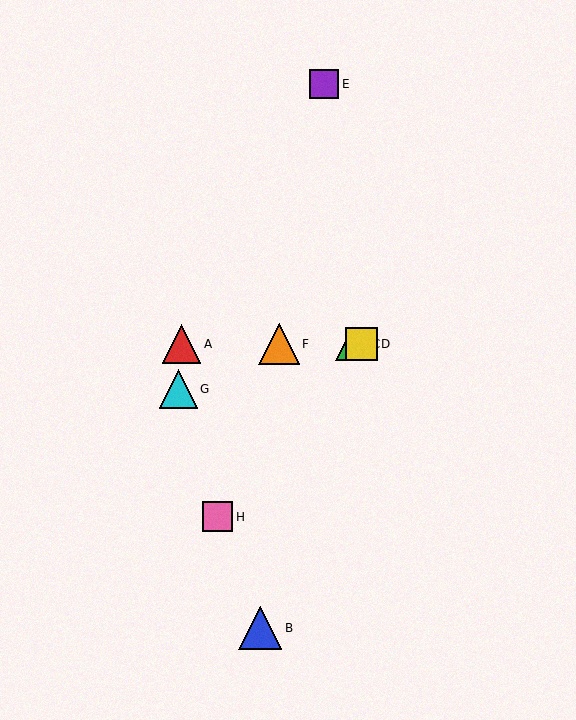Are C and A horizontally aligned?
Yes, both are at y≈344.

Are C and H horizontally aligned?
No, C is at y≈344 and H is at y≈517.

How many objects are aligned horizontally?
4 objects (A, C, D, F) are aligned horizontally.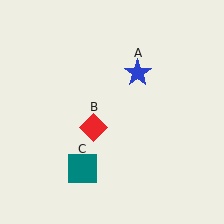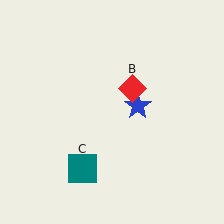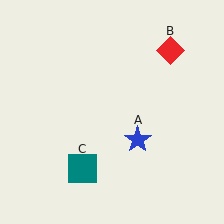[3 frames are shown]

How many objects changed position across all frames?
2 objects changed position: blue star (object A), red diamond (object B).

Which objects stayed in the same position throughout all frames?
Teal square (object C) remained stationary.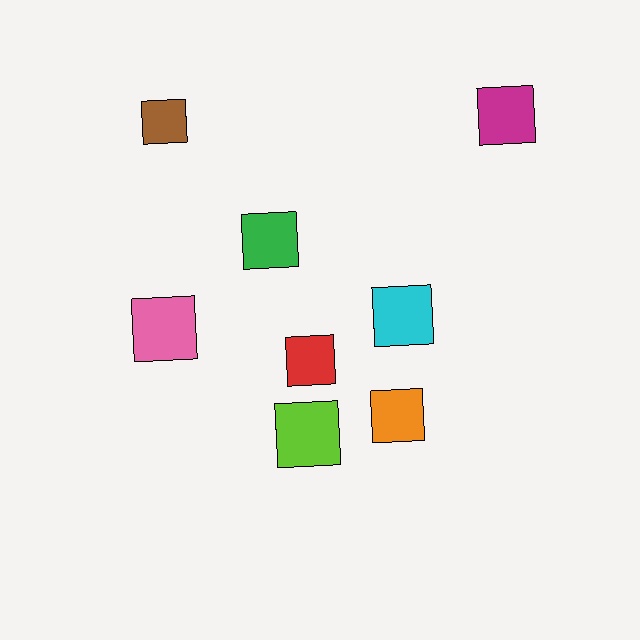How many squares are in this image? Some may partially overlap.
There are 8 squares.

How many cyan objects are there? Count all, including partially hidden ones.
There is 1 cyan object.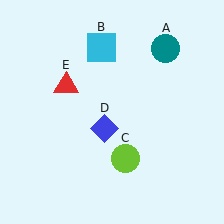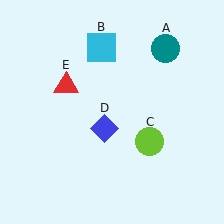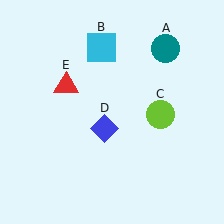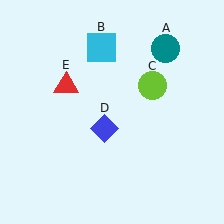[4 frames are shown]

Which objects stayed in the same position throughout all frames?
Teal circle (object A) and cyan square (object B) and blue diamond (object D) and red triangle (object E) remained stationary.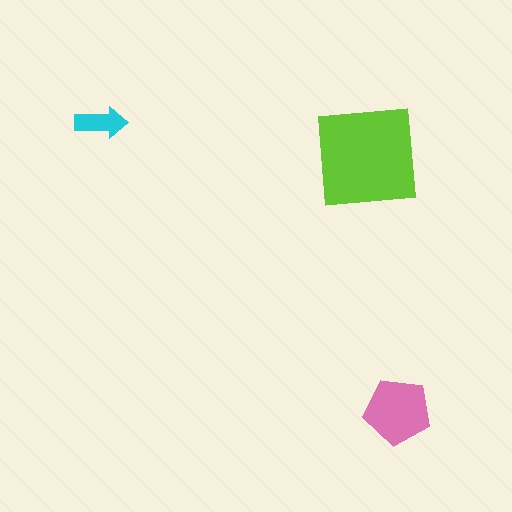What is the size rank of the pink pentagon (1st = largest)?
2nd.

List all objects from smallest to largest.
The cyan arrow, the pink pentagon, the lime square.